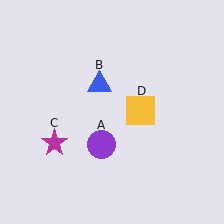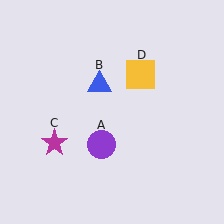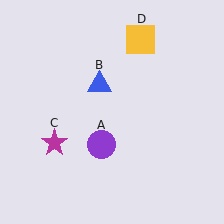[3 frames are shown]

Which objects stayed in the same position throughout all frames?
Purple circle (object A) and blue triangle (object B) and magenta star (object C) remained stationary.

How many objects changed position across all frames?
1 object changed position: yellow square (object D).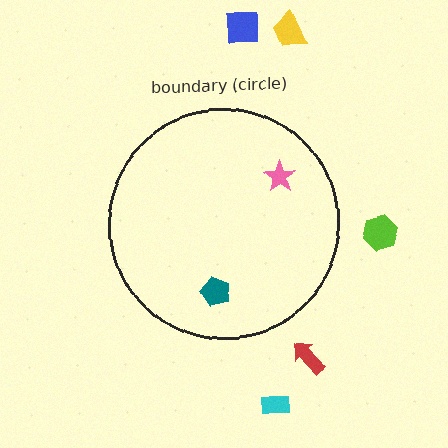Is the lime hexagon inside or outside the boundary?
Outside.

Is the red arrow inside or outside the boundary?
Outside.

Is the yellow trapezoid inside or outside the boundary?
Outside.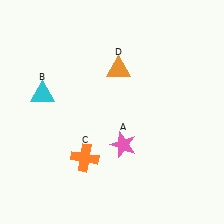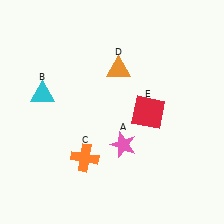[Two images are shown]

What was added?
A red square (E) was added in Image 2.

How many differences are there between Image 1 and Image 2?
There is 1 difference between the two images.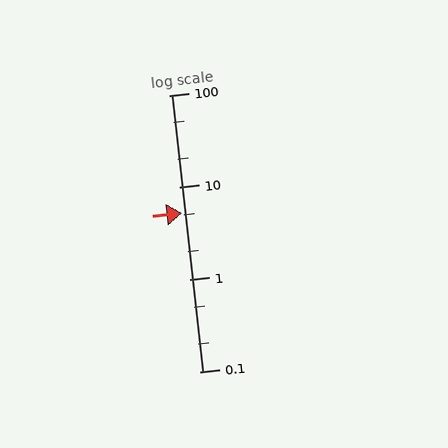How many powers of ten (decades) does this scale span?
The scale spans 3 decades, from 0.1 to 100.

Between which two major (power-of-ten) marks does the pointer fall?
The pointer is between 1 and 10.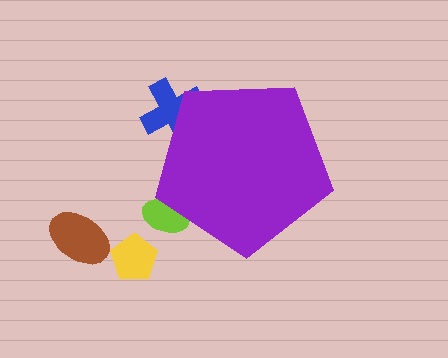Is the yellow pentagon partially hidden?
No, the yellow pentagon is fully visible.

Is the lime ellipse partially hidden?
Yes, the lime ellipse is partially hidden behind the purple pentagon.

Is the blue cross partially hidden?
Yes, the blue cross is partially hidden behind the purple pentagon.